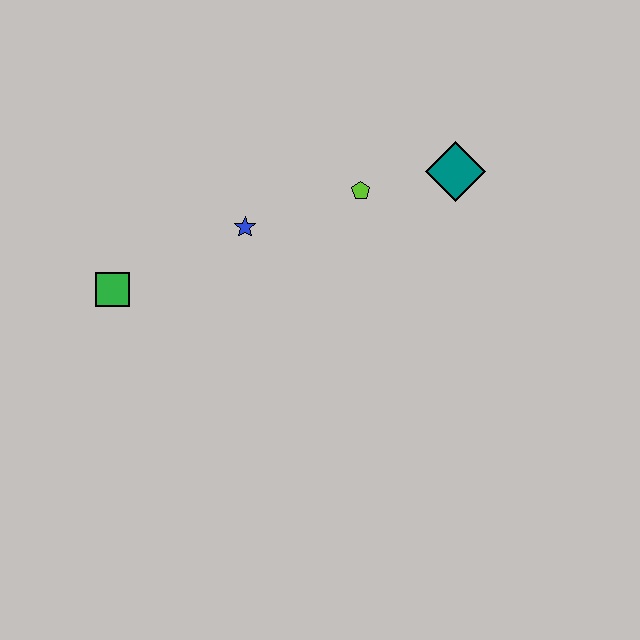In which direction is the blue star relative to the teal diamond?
The blue star is to the left of the teal diamond.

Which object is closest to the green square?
The blue star is closest to the green square.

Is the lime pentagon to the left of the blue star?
No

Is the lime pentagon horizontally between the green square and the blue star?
No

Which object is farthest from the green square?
The teal diamond is farthest from the green square.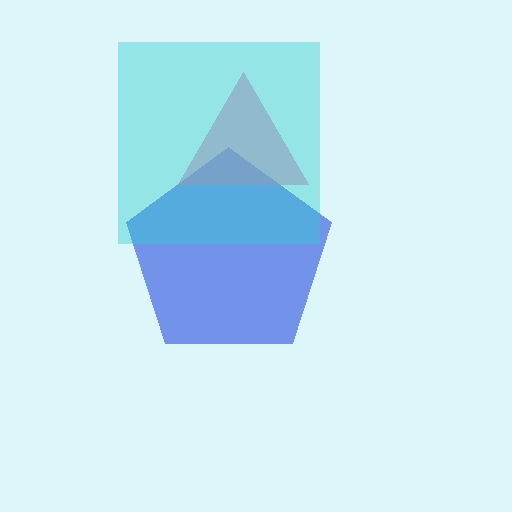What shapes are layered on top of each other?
The layered shapes are: a blue pentagon, a pink triangle, a cyan square.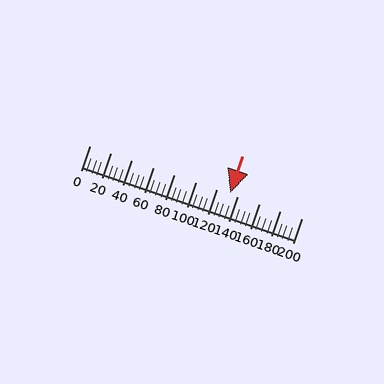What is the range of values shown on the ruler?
The ruler shows values from 0 to 200.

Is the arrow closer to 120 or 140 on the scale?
The arrow is closer to 140.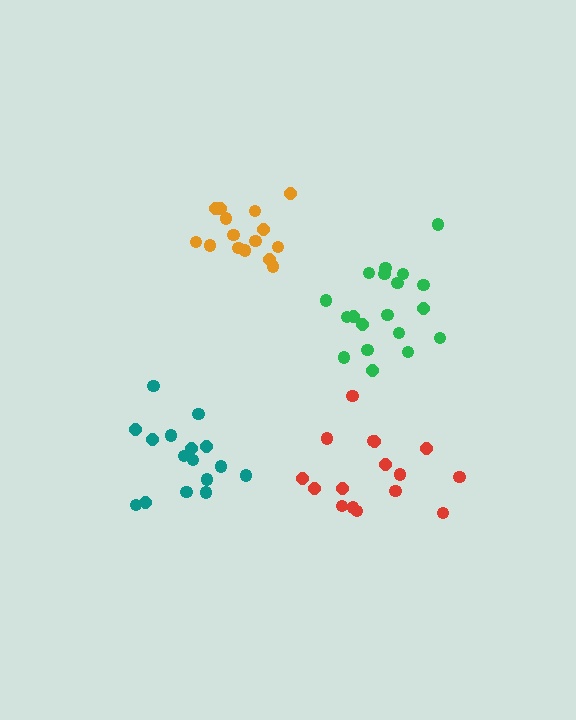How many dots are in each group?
Group 1: 15 dots, Group 2: 16 dots, Group 3: 16 dots, Group 4: 19 dots (66 total).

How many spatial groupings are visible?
There are 4 spatial groupings.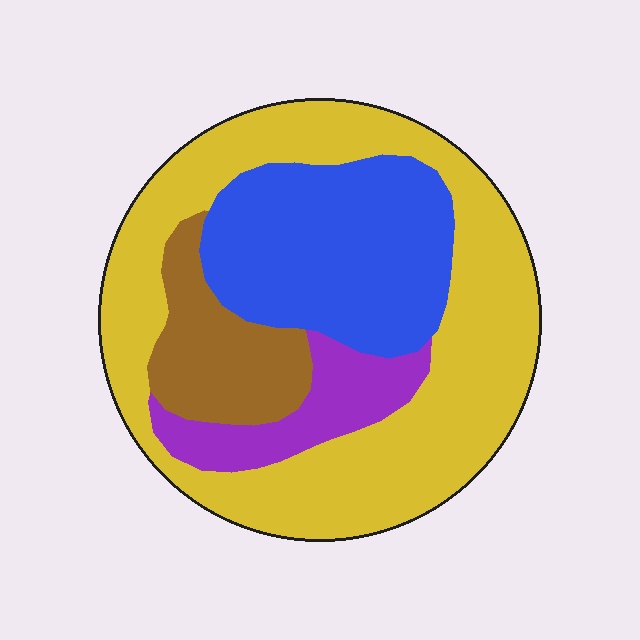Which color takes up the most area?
Yellow, at roughly 50%.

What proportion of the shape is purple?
Purple takes up about one tenth (1/10) of the shape.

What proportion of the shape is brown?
Brown takes up about one eighth (1/8) of the shape.